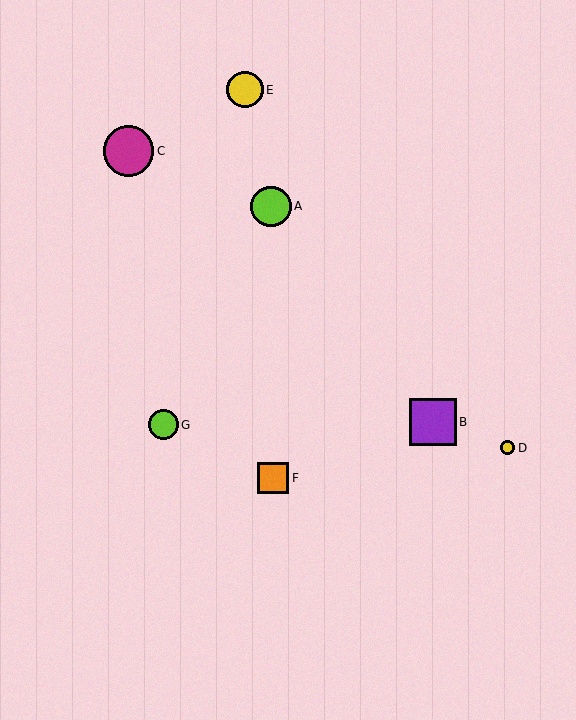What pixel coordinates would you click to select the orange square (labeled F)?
Click at (273, 478) to select the orange square F.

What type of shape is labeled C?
Shape C is a magenta circle.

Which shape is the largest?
The magenta circle (labeled C) is the largest.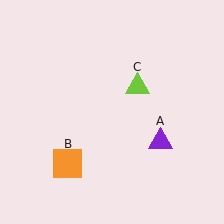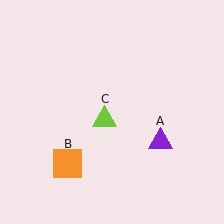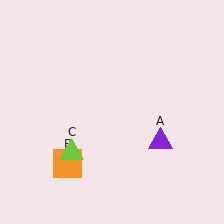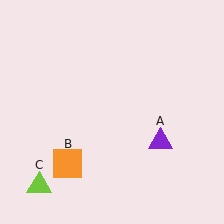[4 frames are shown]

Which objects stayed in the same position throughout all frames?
Purple triangle (object A) and orange square (object B) remained stationary.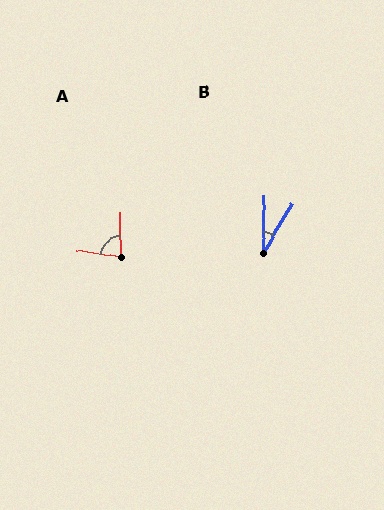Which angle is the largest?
A, at approximately 81 degrees.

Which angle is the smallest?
B, at approximately 30 degrees.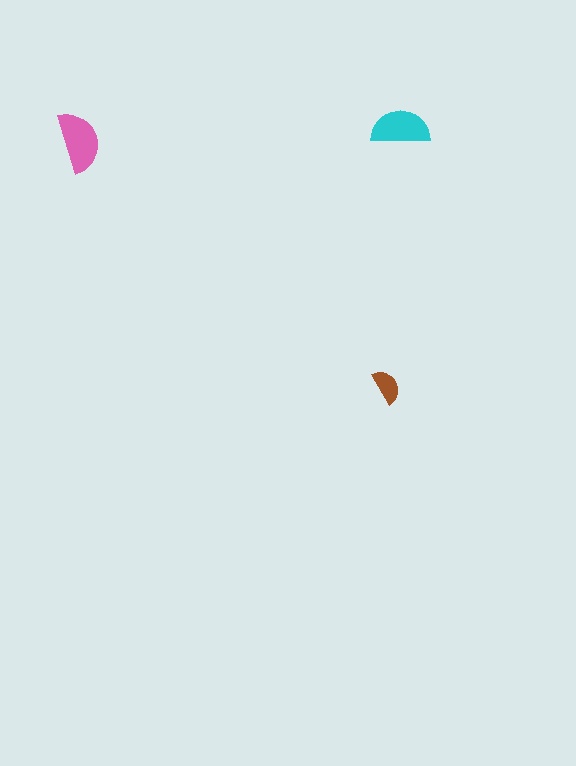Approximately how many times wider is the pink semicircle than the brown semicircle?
About 1.5 times wider.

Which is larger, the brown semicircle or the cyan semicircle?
The cyan one.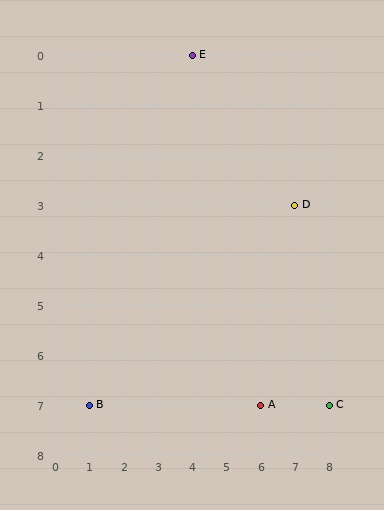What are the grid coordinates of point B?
Point B is at grid coordinates (1, 7).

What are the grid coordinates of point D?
Point D is at grid coordinates (7, 3).